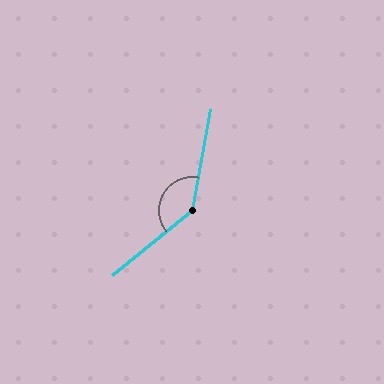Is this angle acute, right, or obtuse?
It is obtuse.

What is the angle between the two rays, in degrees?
Approximately 139 degrees.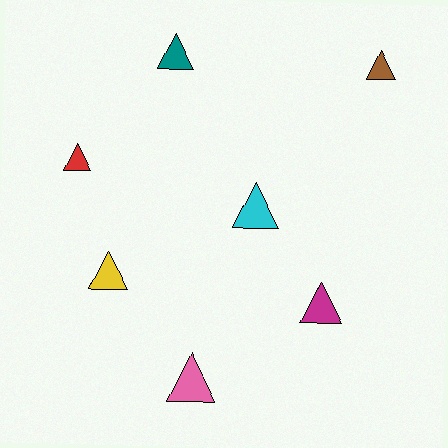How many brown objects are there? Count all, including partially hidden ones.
There is 1 brown object.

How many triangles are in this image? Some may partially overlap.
There are 7 triangles.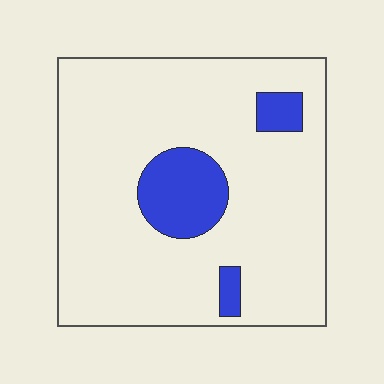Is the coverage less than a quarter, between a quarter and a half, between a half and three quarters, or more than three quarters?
Less than a quarter.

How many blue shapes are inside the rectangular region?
3.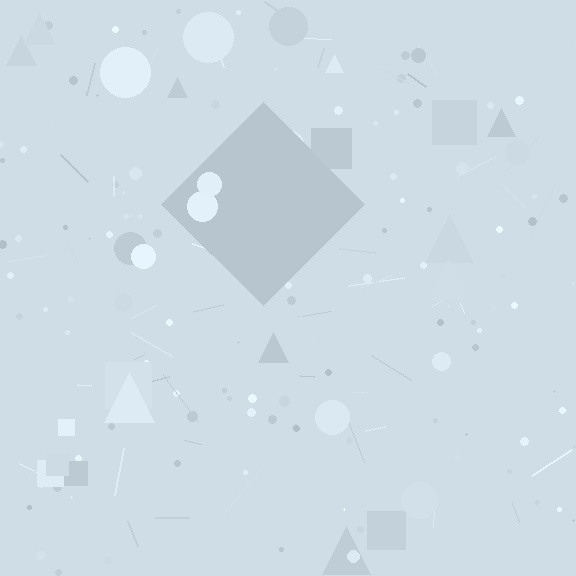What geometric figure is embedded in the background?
A diamond is embedded in the background.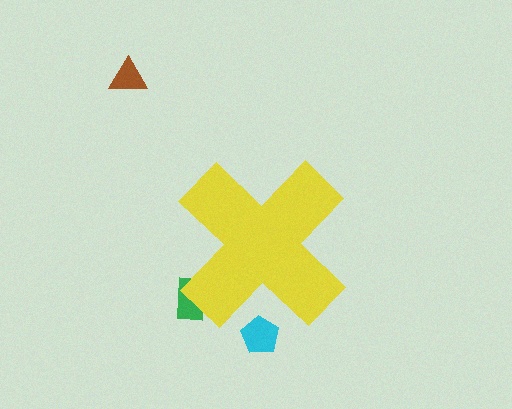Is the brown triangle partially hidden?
No, the brown triangle is fully visible.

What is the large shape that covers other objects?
A yellow cross.